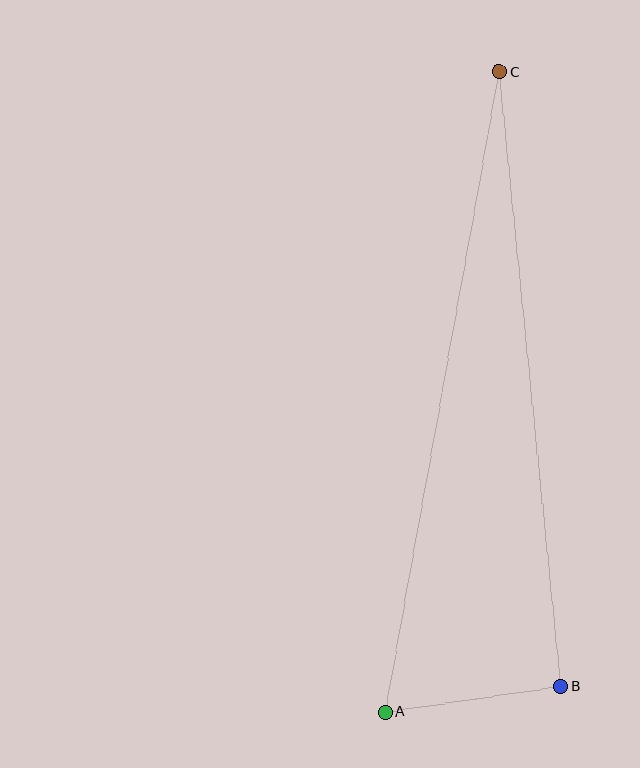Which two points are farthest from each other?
Points A and C are farthest from each other.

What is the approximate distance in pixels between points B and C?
The distance between B and C is approximately 618 pixels.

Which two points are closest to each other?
Points A and B are closest to each other.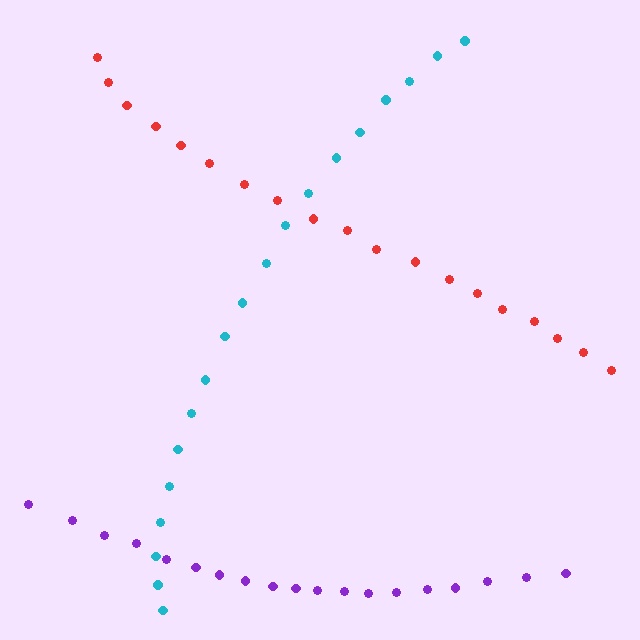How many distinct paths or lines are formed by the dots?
There are 3 distinct paths.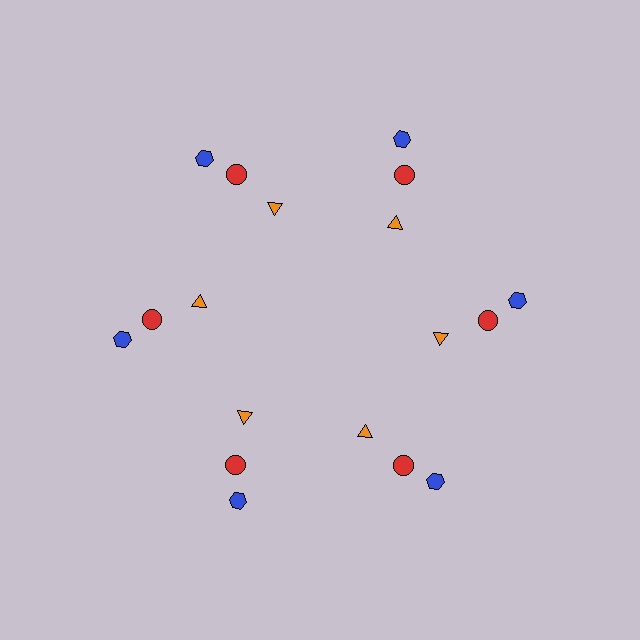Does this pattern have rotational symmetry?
Yes, this pattern has 6-fold rotational symmetry. It looks the same after rotating 60 degrees around the center.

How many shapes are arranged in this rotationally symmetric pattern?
There are 18 shapes, arranged in 6 groups of 3.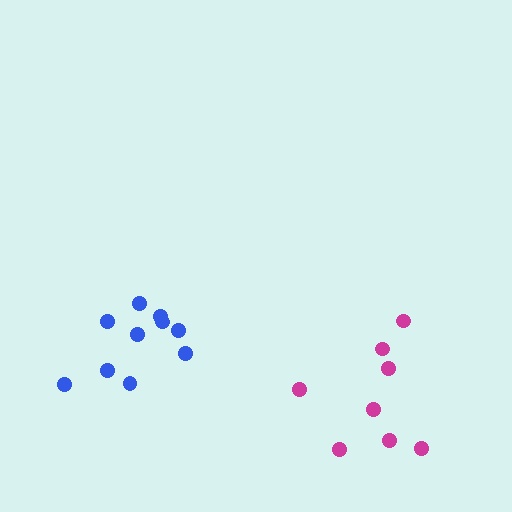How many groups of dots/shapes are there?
There are 2 groups.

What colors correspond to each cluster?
The clusters are colored: blue, magenta.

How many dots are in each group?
Group 1: 10 dots, Group 2: 8 dots (18 total).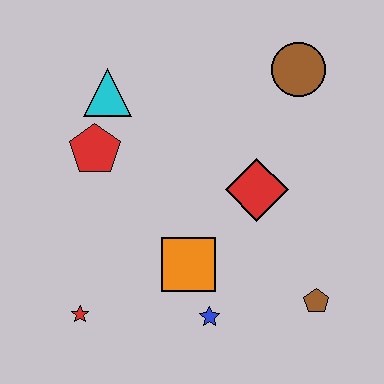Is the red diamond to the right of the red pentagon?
Yes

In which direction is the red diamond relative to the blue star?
The red diamond is above the blue star.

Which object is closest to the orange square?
The blue star is closest to the orange square.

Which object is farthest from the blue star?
The brown circle is farthest from the blue star.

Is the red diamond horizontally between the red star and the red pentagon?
No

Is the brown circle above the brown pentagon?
Yes